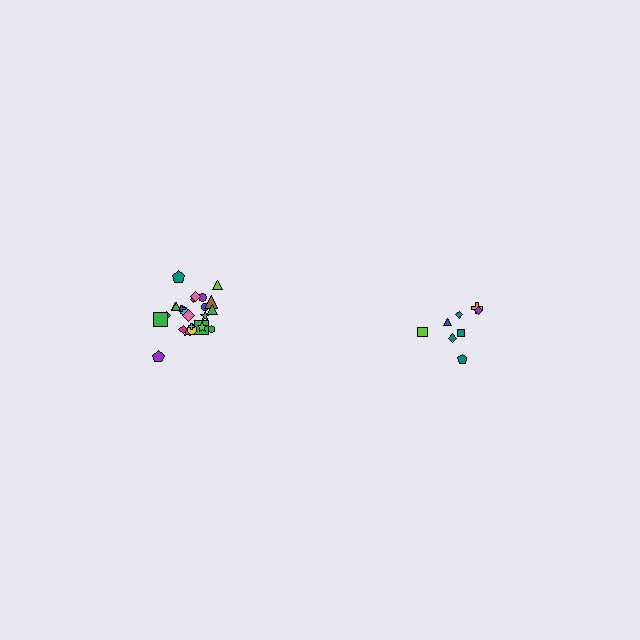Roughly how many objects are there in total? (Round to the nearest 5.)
Roughly 35 objects in total.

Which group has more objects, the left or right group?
The left group.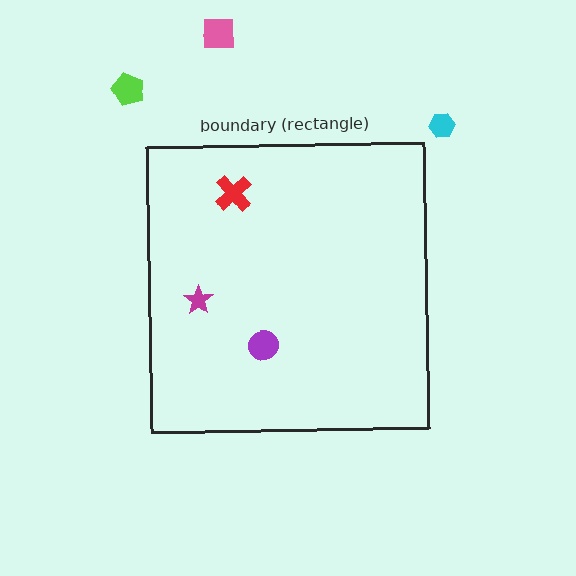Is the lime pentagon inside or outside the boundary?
Outside.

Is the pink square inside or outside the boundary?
Outside.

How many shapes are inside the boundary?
3 inside, 3 outside.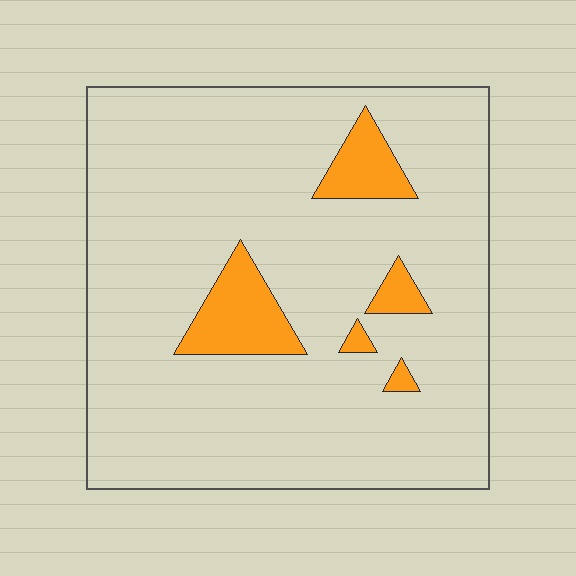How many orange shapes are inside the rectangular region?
5.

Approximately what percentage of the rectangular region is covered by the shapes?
Approximately 10%.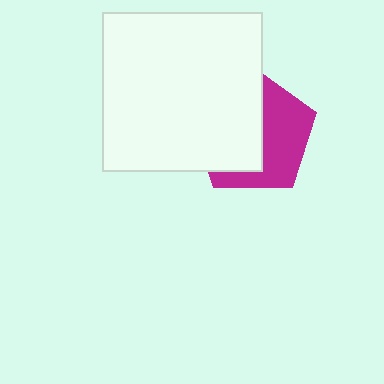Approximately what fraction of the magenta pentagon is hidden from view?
Roughly 54% of the magenta pentagon is hidden behind the white square.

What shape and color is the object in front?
The object in front is a white square.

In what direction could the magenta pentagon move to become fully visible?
The magenta pentagon could move right. That would shift it out from behind the white square entirely.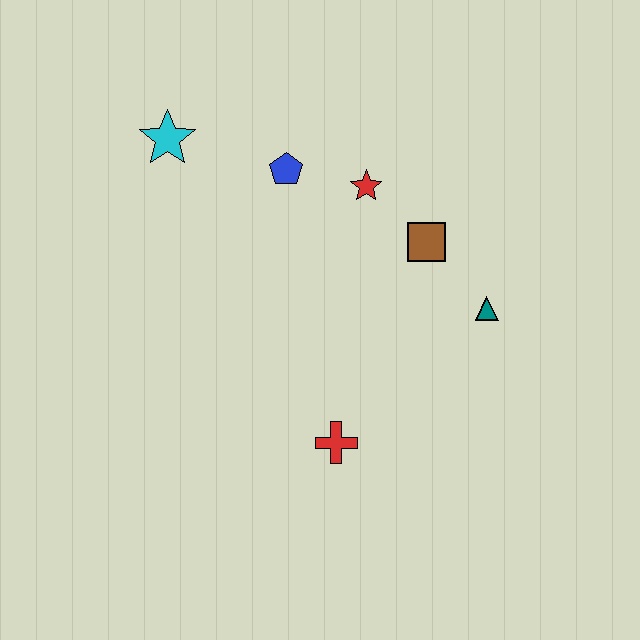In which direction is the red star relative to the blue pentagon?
The red star is to the right of the blue pentagon.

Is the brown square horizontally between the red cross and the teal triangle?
Yes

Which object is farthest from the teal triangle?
The cyan star is farthest from the teal triangle.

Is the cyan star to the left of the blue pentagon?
Yes